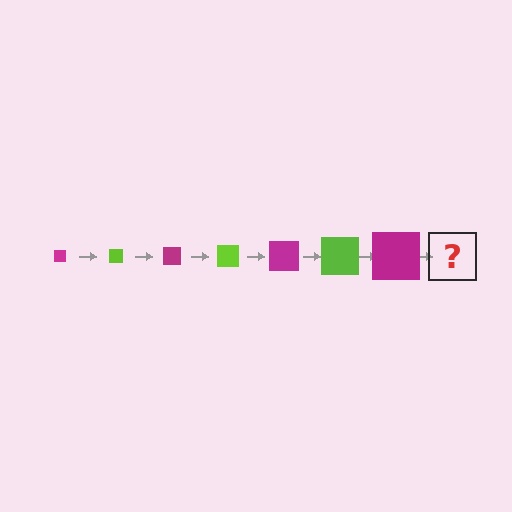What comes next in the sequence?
The next element should be a lime square, larger than the previous one.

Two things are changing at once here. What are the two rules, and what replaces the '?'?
The two rules are that the square grows larger each step and the color cycles through magenta and lime. The '?' should be a lime square, larger than the previous one.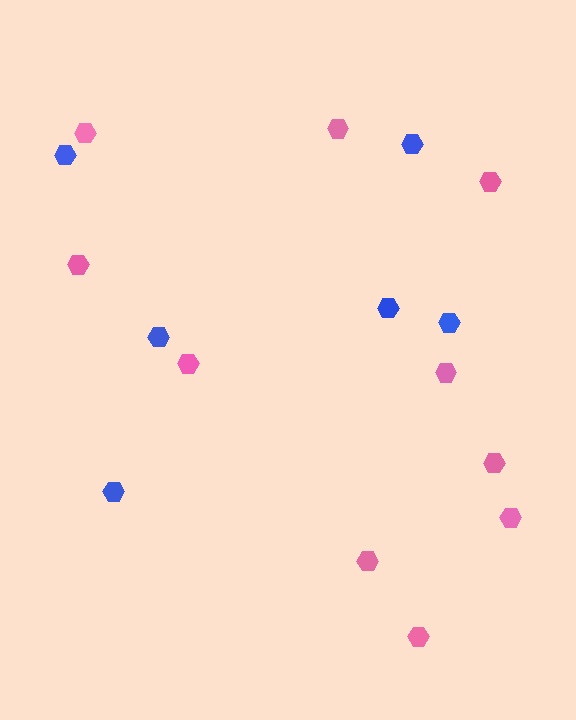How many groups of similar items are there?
There are 2 groups: one group of pink hexagons (10) and one group of blue hexagons (6).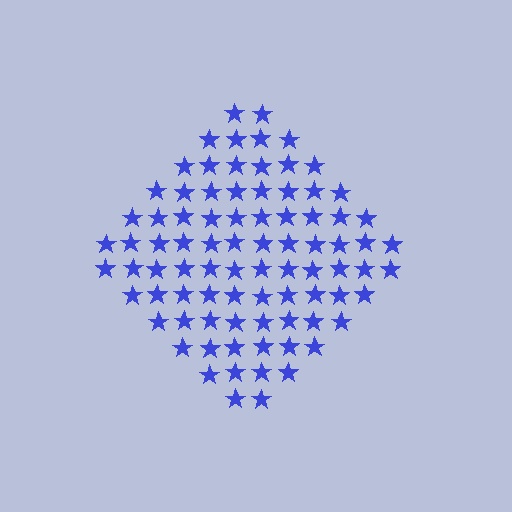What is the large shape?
The large shape is a diamond.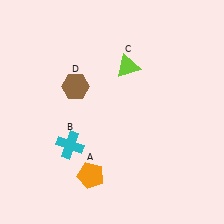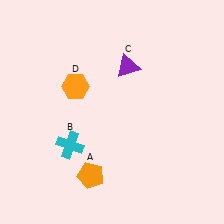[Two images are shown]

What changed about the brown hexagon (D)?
In Image 1, D is brown. In Image 2, it changed to orange.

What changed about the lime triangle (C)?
In Image 1, C is lime. In Image 2, it changed to purple.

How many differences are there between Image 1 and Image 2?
There are 2 differences between the two images.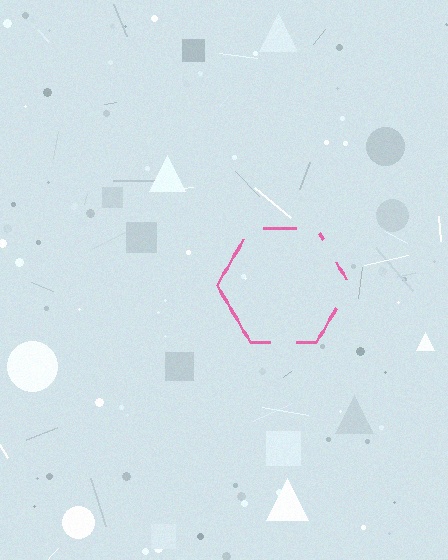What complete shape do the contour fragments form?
The contour fragments form a hexagon.